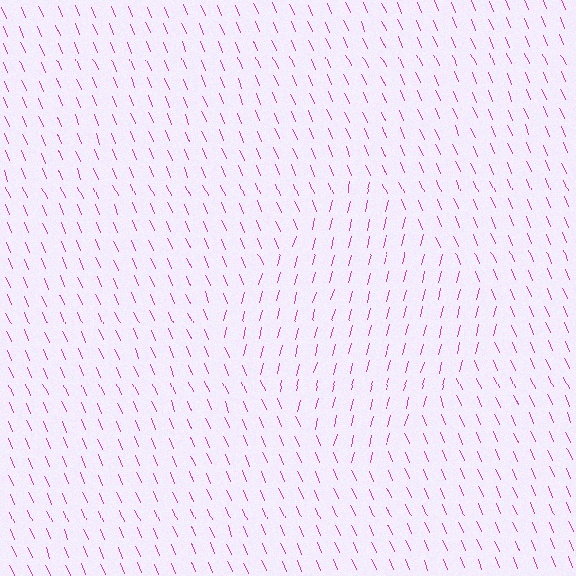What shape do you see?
I see a diamond.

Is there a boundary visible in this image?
Yes, there is a texture boundary formed by a change in line orientation.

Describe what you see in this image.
The image is filled with small magenta line segments. A diamond region in the image has lines oriented differently from the surrounding lines, creating a visible texture boundary.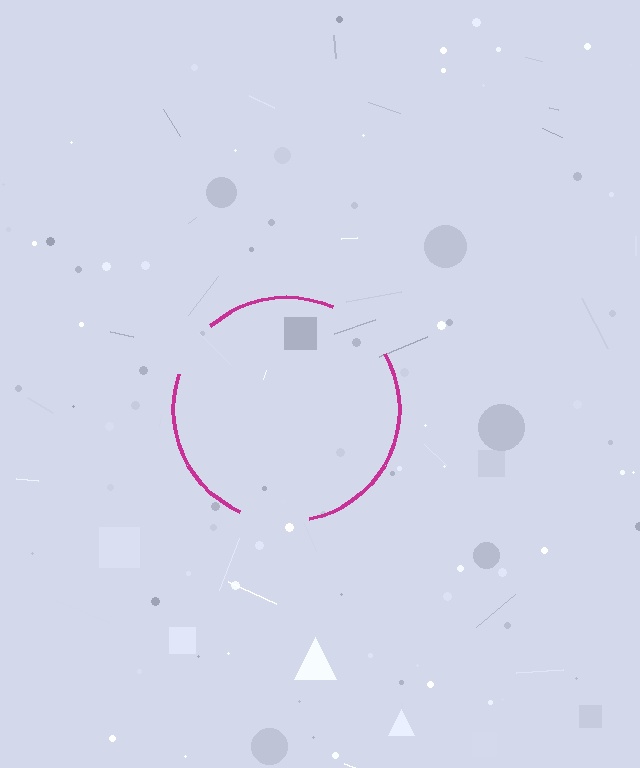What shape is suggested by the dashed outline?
The dashed outline suggests a circle.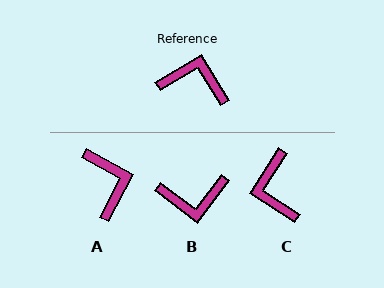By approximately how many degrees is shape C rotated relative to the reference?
Approximately 116 degrees counter-clockwise.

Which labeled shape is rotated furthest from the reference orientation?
B, about 158 degrees away.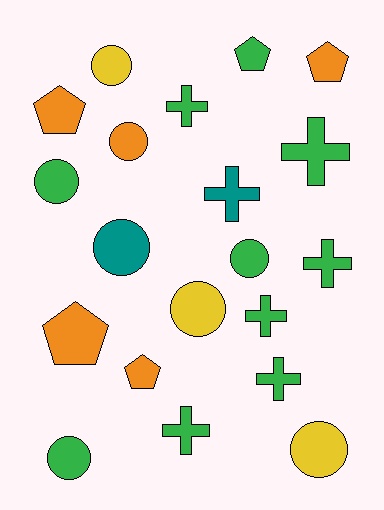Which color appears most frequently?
Green, with 10 objects.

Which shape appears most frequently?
Circle, with 8 objects.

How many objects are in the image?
There are 20 objects.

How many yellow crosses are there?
There are no yellow crosses.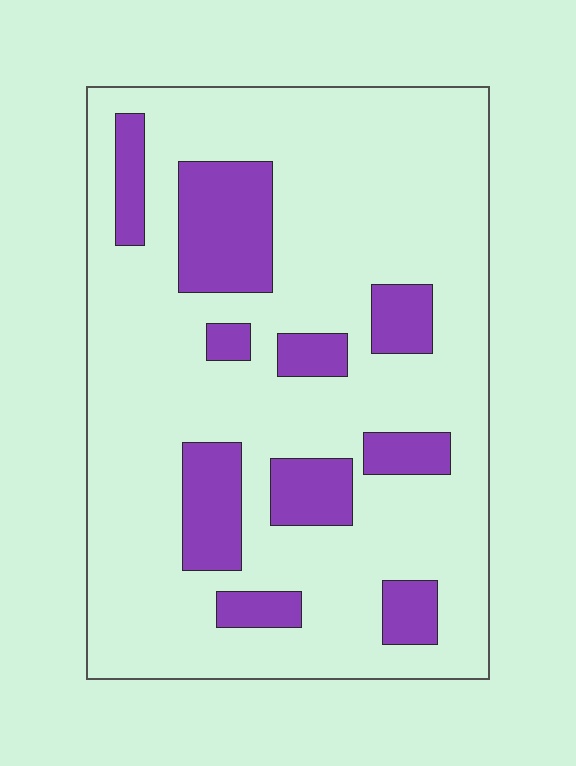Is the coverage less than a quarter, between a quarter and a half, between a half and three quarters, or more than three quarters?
Less than a quarter.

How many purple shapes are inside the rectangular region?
10.